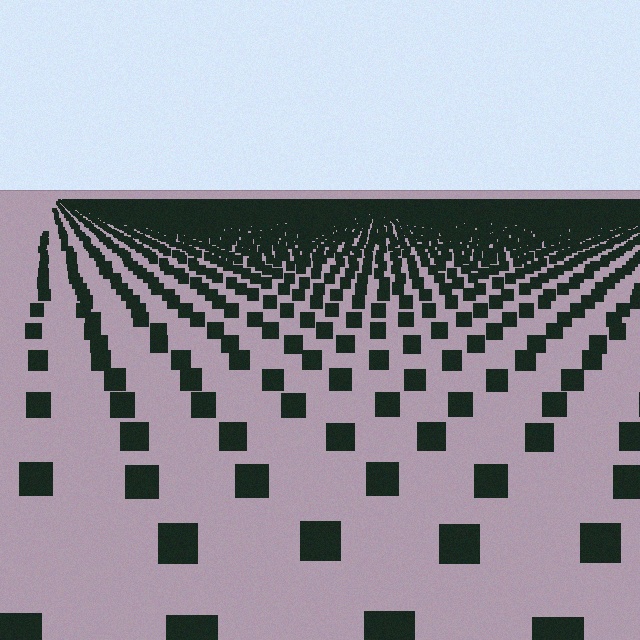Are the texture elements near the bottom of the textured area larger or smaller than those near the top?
Larger. Near the bottom, elements are closer to the viewer and appear at a bigger on-screen size.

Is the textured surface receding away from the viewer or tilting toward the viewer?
The surface is receding away from the viewer. Texture elements get smaller and denser toward the top.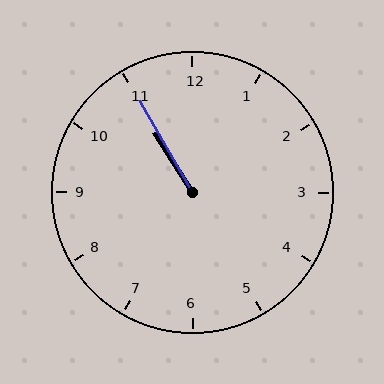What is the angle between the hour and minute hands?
Approximately 2 degrees.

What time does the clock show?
10:55.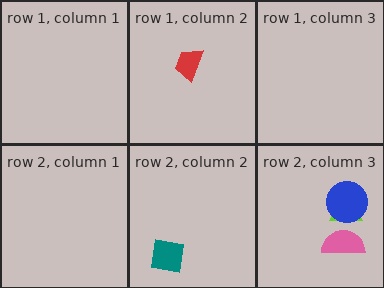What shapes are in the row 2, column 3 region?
The pink semicircle, the lime triangle, the blue circle.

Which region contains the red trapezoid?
The row 1, column 2 region.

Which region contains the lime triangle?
The row 2, column 3 region.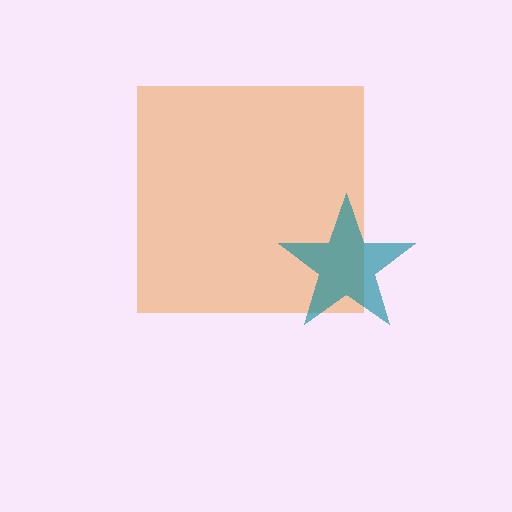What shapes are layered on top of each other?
The layered shapes are: an orange square, a teal star.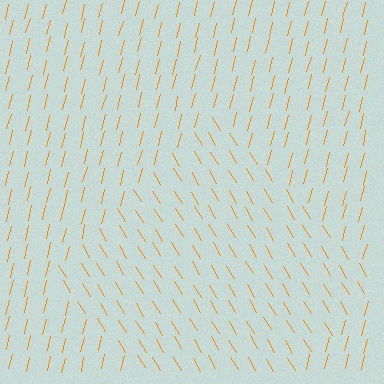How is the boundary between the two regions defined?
The boundary is defined purely by a change in line orientation (approximately 45 degrees difference). All lines are the same color and thickness.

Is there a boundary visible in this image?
Yes, there is a texture boundary formed by a change in line orientation.